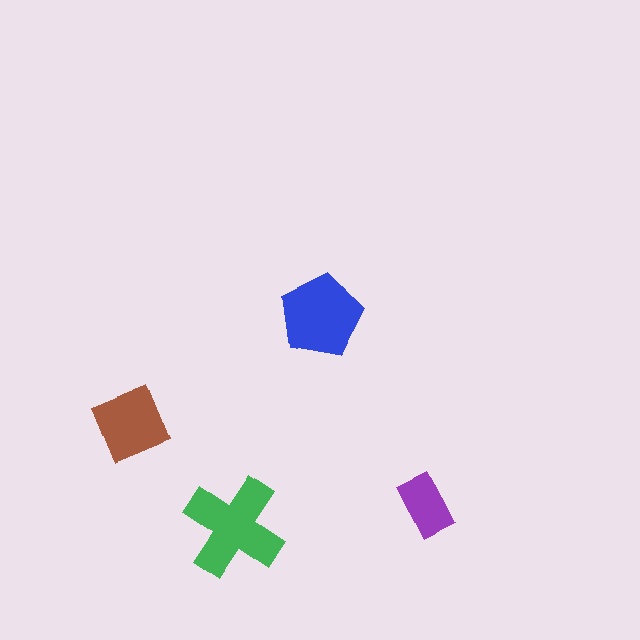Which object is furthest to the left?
The brown diamond is leftmost.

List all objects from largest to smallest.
The green cross, the blue pentagon, the brown diamond, the purple rectangle.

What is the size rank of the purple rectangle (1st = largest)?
4th.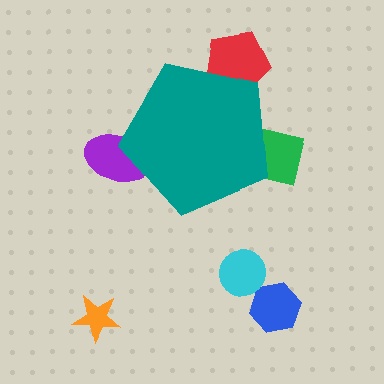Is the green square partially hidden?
Yes, the green square is partially hidden behind the teal pentagon.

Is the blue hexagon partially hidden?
No, the blue hexagon is fully visible.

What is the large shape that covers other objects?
A teal pentagon.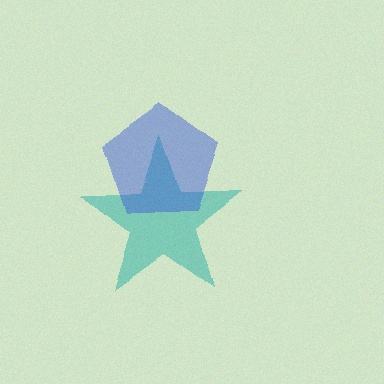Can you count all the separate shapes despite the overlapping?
Yes, there are 2 separate shapes.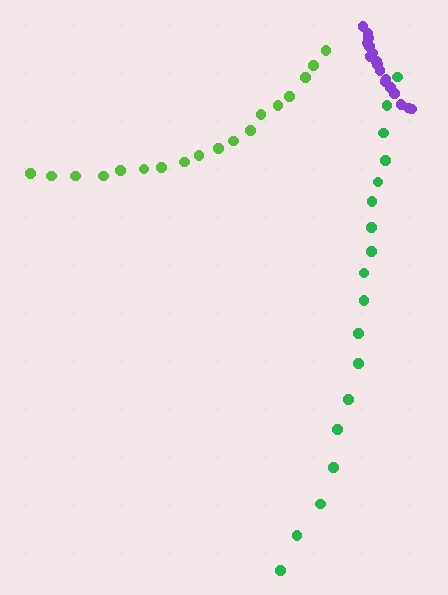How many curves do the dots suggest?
There are 3 distinct paths.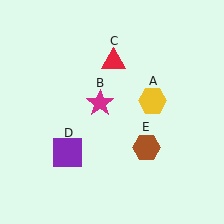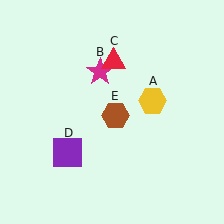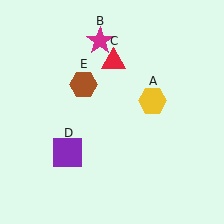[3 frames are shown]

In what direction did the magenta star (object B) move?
The magenta star (object B) moved up.